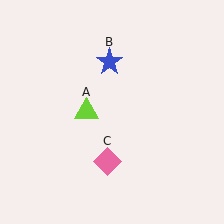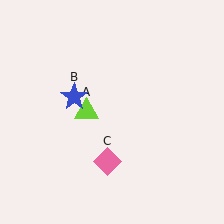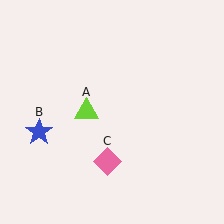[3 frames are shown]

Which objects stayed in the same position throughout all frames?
Lime triangle (object A) and pink diamond (object C) remained stationary.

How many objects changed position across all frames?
1 object changed position: blue star (object B).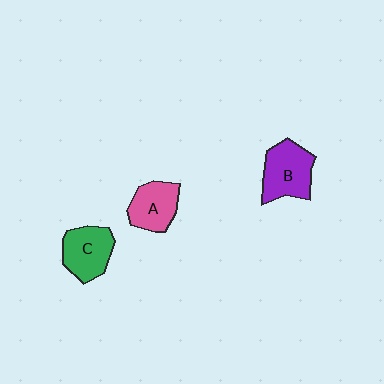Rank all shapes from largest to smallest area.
From largest to smallest: B (purple), C (green), A (pink).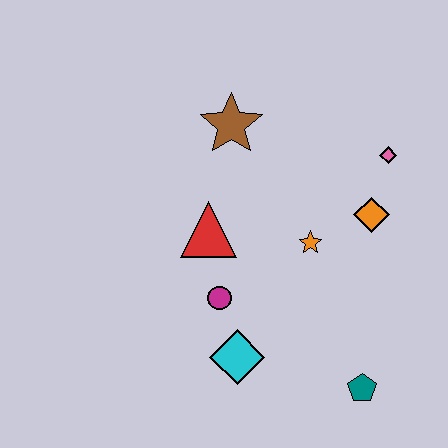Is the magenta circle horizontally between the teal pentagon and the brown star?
No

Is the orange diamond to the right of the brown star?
Yes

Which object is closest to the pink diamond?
The orange diamond is closest to the pink diamond.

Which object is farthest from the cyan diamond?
The pink diamond is farthest from the cyan diamond.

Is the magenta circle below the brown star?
Yes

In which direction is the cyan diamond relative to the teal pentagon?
The cyan diamond is to the left of the teal pentagon.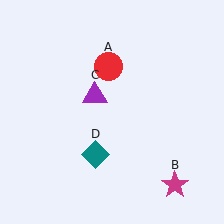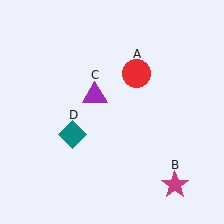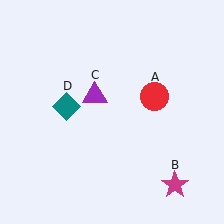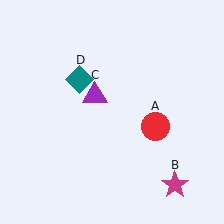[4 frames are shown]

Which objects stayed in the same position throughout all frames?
Magenta star (object B) and purple triangle (object C) remained stationary.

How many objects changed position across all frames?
2 objects changed position: red circle (object A), teal diamond (object D).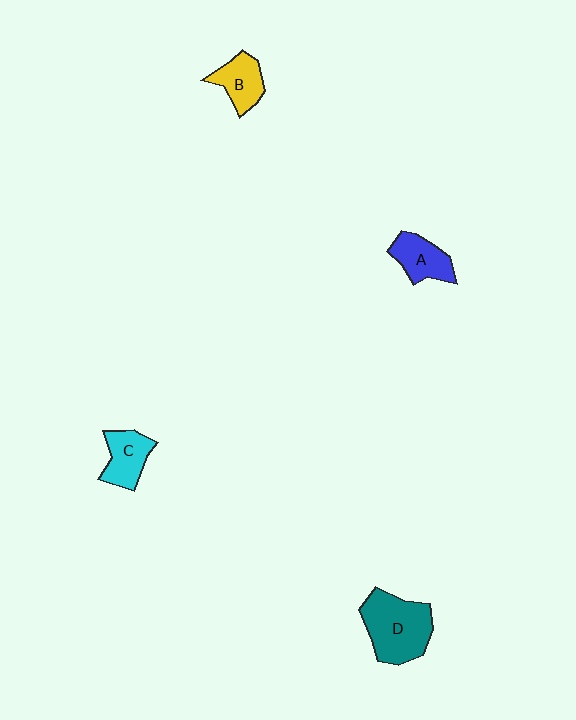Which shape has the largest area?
Shape D (teal).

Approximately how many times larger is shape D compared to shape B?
Approximately 1.9 times.